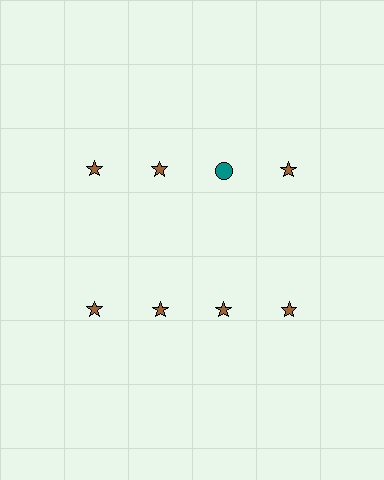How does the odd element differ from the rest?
It differs in both color (teal instead of brown) and shape (circle instead of star).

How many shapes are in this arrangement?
There are 8 shapes arranged in a grid pattern.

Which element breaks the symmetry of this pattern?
The teal circle in the top row, center column breaks the symmetry. All other shapes are brown stars.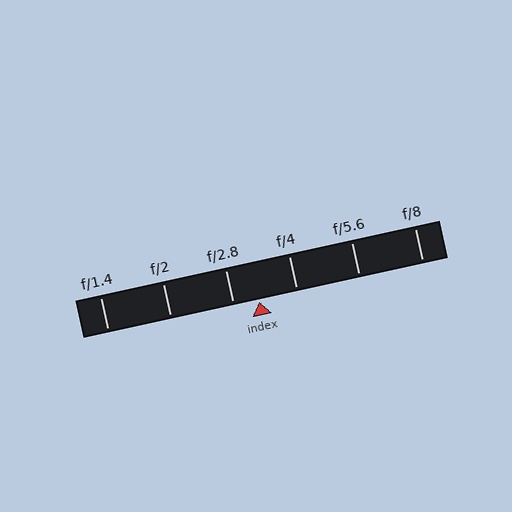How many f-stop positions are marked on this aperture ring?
There are 6 f-stop positions marked.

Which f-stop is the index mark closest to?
The index mark is closest to f/2.8.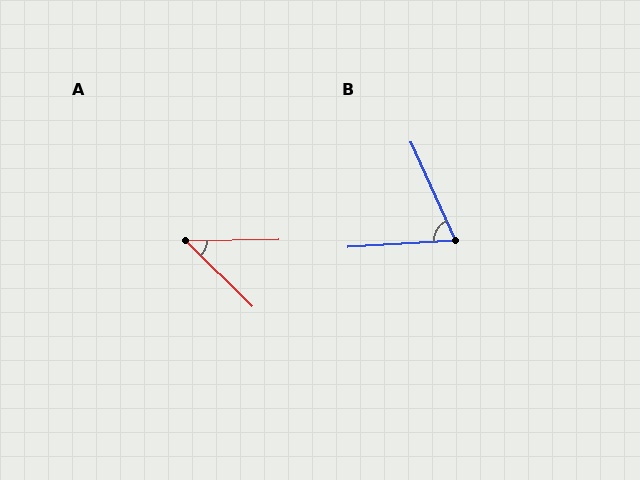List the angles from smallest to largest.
A (45°), B (69°).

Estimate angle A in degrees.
Approximately 45 degrees.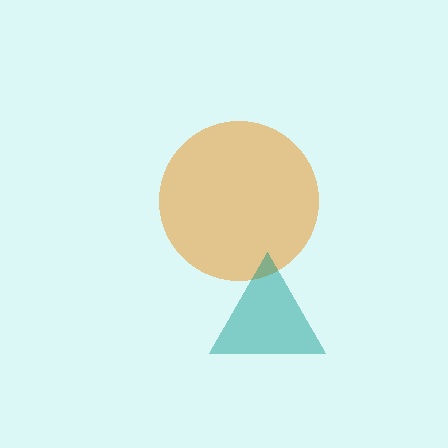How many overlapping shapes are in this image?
There are 2 overlapping shapes in the image.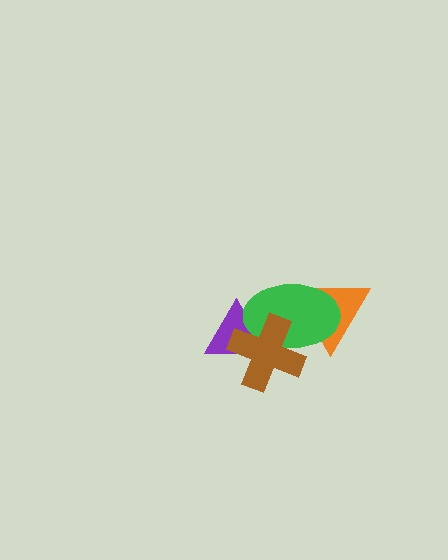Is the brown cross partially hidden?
No, no other shape covers it.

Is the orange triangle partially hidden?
Yes, it is partially covered by another shape.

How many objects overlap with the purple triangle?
2 objects overlap with the purple triangle.